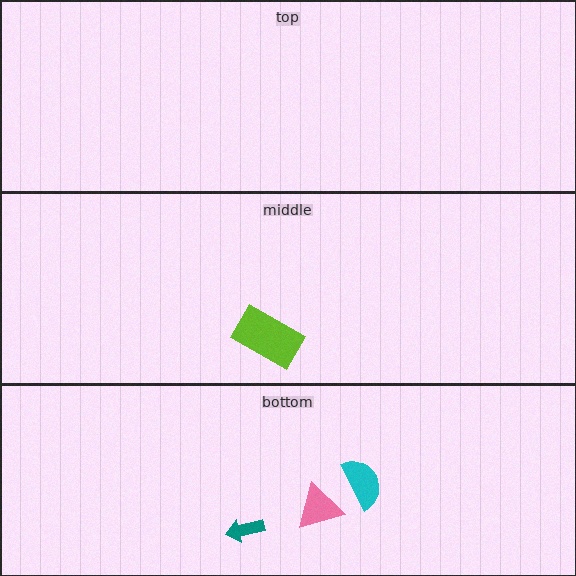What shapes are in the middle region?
The lime rectangle.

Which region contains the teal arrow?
The bottom region.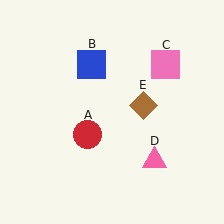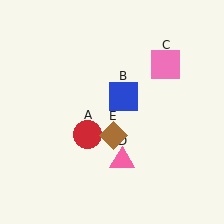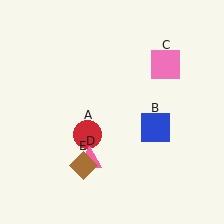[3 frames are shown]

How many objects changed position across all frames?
3 objects changed position: blue square (object B), pink triangle (object D), brown diamond (object E).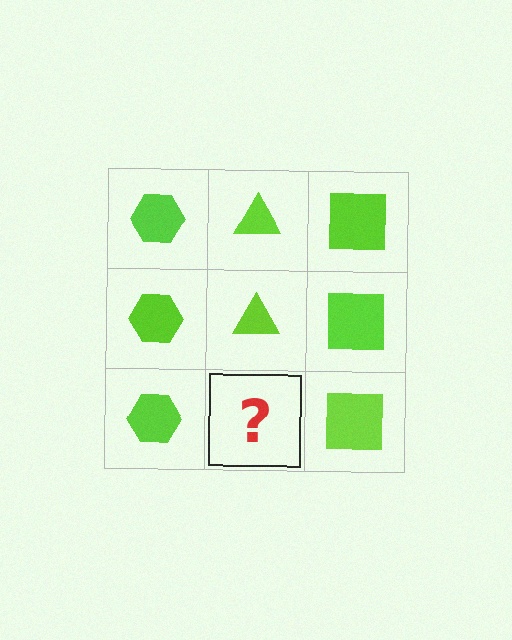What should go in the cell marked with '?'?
The missing cell should contain a lime triangle.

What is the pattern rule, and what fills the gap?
The rule is that each column has a consistent shape. The gap should be filled with a lime triangle.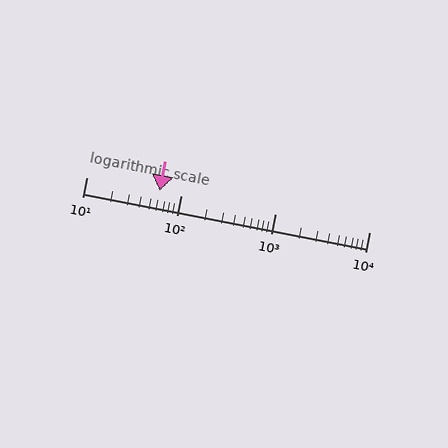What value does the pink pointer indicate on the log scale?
The pointer indicates approximately 60.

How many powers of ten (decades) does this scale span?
The scale spans 3 decades, from 10 to 10000.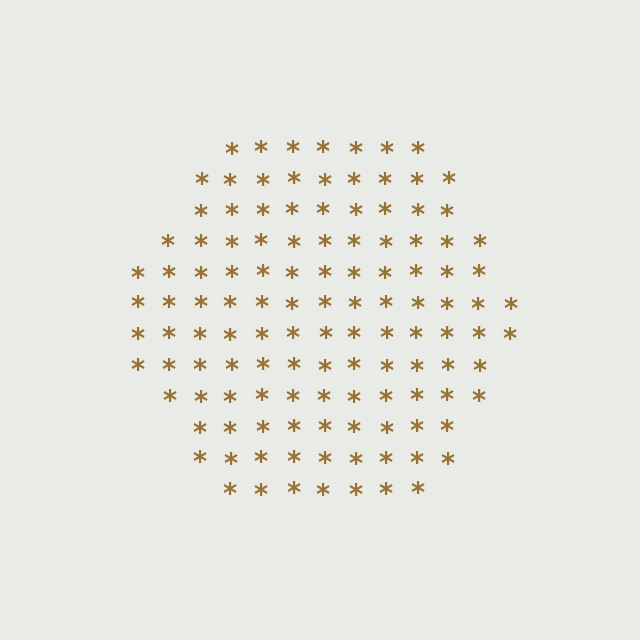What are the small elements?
The small elements are asterisks.